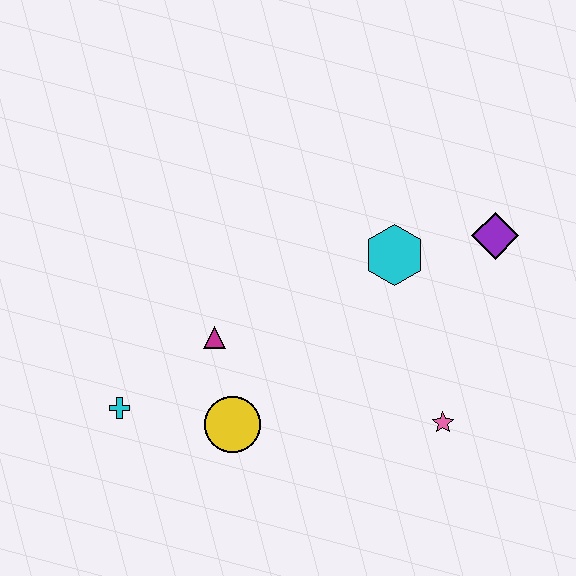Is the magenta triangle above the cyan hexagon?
No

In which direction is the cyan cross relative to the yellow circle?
The cyan cross is to the left of the yellow circle.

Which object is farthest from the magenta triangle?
The purple diamond is farthest from the magenta triangle.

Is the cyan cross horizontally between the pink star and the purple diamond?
No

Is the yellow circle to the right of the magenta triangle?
Yes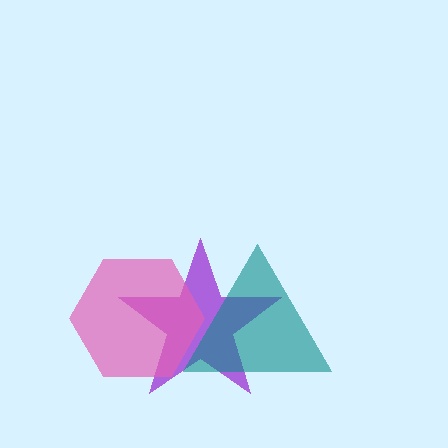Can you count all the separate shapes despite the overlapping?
Yes, there are 3 separate shapes.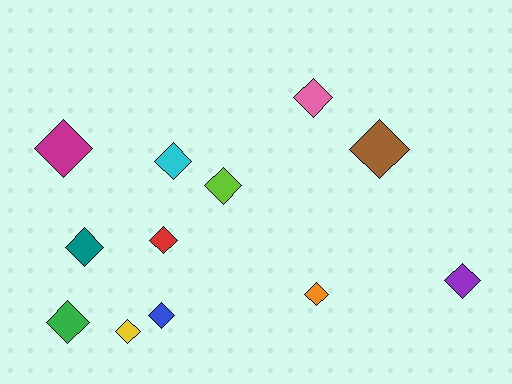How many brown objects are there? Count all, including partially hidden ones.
There is 1 brown object.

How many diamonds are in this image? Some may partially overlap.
There are 12 diamonds.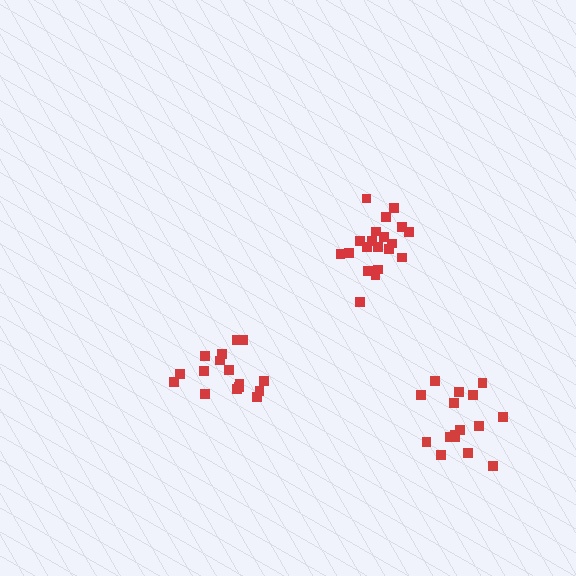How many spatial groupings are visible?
There are 3 spatial groupings.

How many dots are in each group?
Group 1: 16 dots, Group 2: 20 dots, Group 3: 16 dots (52 total).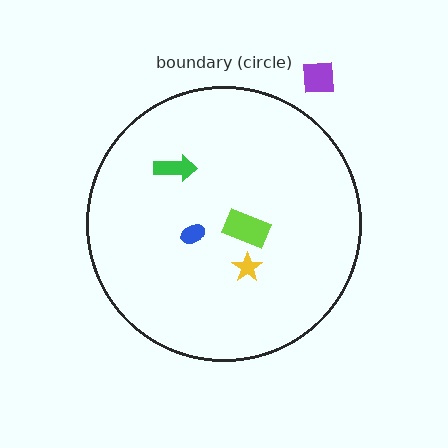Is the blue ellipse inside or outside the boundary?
Inside.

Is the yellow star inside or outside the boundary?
Inside.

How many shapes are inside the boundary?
4 inside, 1 outside.